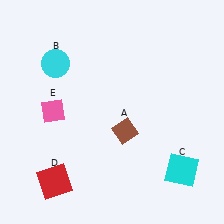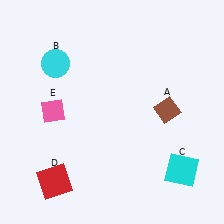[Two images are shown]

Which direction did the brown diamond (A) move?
The brown diamond (A) moved right.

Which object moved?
The brown diamond (A) moved right.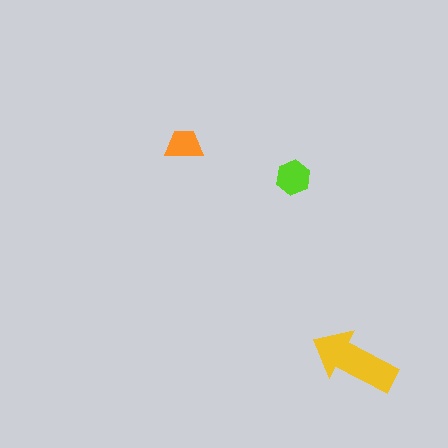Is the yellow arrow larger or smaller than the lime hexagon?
Larger.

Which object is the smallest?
The orange trapezoid.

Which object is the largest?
The yellow arrow.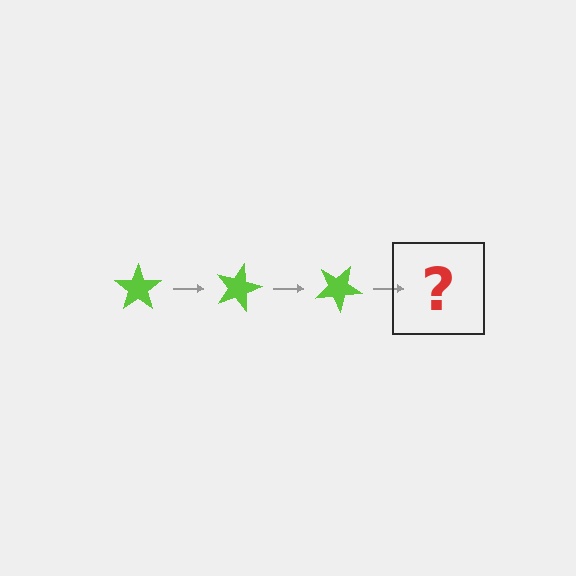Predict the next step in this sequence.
The next step is a lime star rotated 45 degrees.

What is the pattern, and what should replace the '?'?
The pattern is that the star rotates 15 degrees each step. The '?' should be a lime star rotated 45 degrees.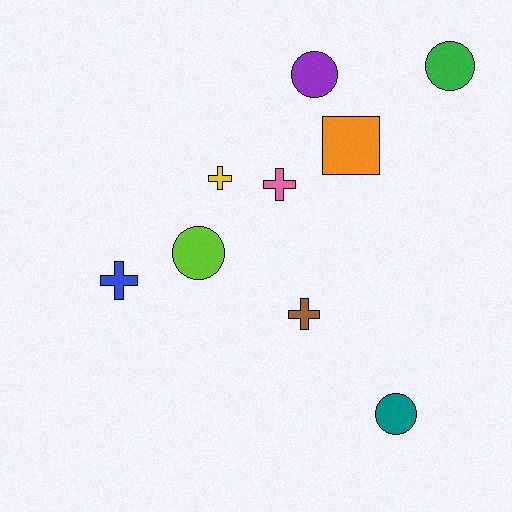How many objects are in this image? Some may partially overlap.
There are 9 objects.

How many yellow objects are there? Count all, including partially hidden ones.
There is 1 yellow object.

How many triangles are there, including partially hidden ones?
There are no triangles.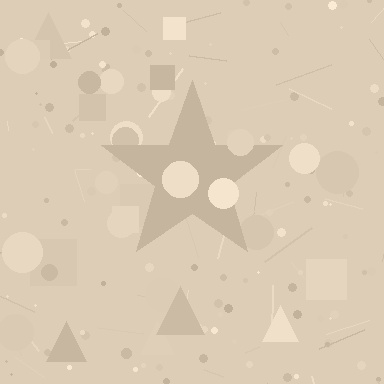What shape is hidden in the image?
A star is hidden in the image.